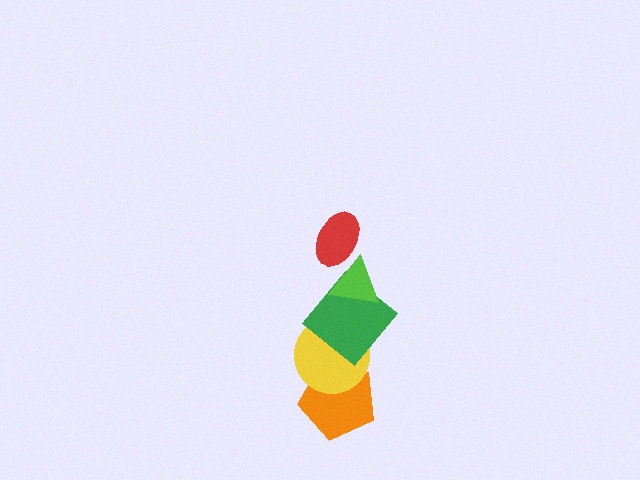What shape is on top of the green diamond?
The lime triangle is on top of the green diamond.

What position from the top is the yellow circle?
The yellow circle is 4th from the top.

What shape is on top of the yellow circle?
The green diamond is on top of the yellow circle.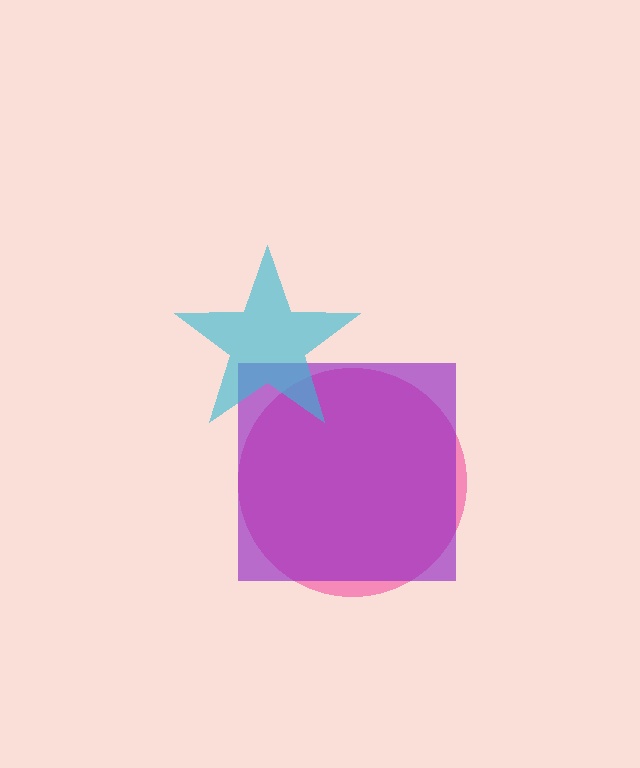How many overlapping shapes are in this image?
There are 3 overlapping shapes in the image.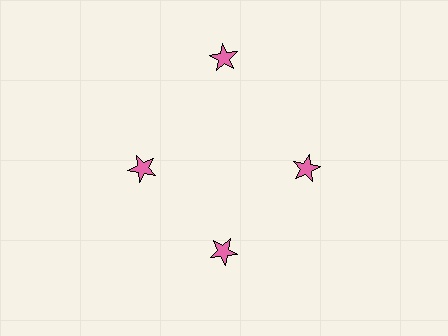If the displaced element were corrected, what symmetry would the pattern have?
It would have 4-fold rotational symmetry — the pattern would map onto itself every 90 degrees.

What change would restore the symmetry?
The symmetry would be restored by moving it inward, back onto the ring so that all 4 stars sit at equal angles and equal distance from the center.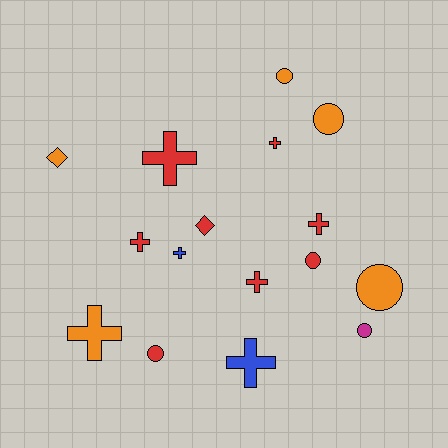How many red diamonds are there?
There is 1 red diamond.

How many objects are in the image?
There are 16 objects.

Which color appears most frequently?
Red, with 8 objects.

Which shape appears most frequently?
Cross, with 8 objects.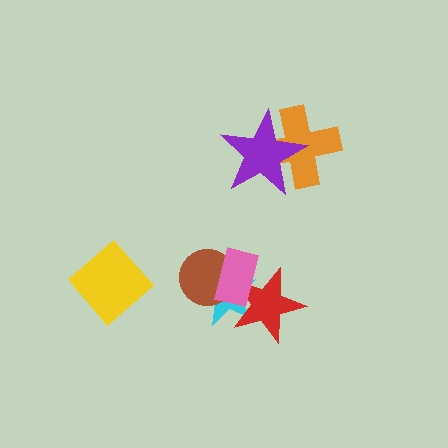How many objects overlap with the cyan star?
3 objects overlap with the cyan star.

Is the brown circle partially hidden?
Yes, it is partially covered by another shape.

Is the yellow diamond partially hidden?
No, no other shape covers it.